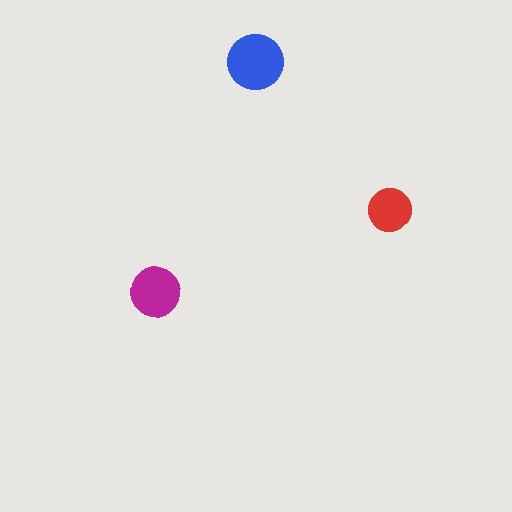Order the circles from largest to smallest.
the blue one, the magenta one, the red one.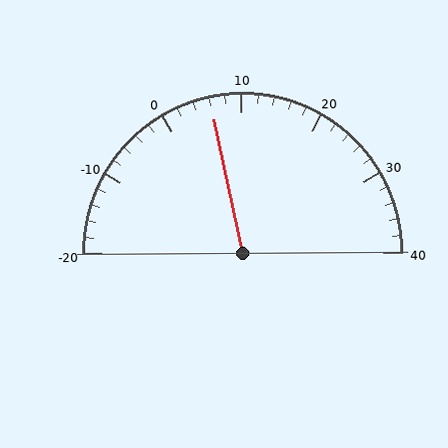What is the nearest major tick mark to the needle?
The nearest major tick mark is 10.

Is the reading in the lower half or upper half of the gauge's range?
The reading is in the lower half of the range (-20 to 40).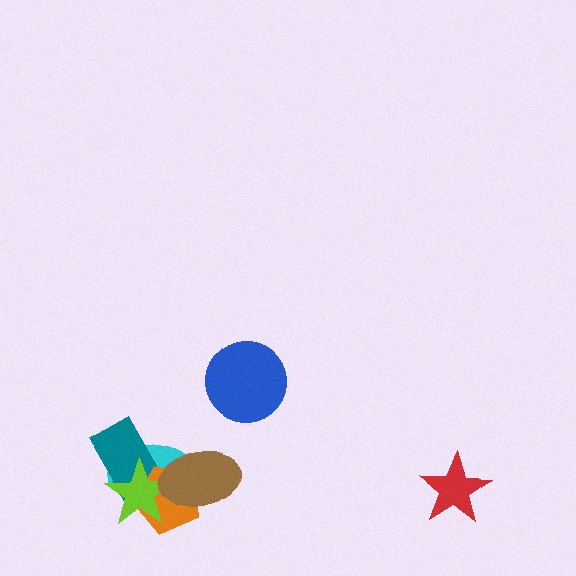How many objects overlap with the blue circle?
0 objects overlap with the blue circle.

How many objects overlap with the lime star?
4 objects overlap with the lime star.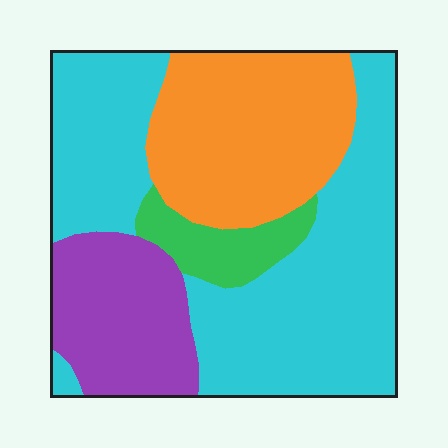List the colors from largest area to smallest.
From largest to smallest: cyan, orange, purple, green.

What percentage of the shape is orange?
Orange takes up between a quarter and a half of the shape.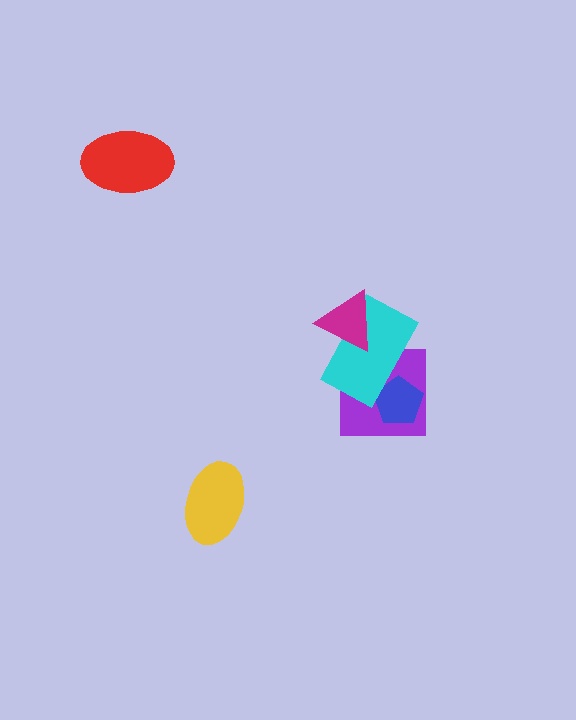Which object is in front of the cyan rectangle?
The magenta triangle is in front of the cyan rectangle.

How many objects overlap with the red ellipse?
0 objects overlap with the red ellipse.